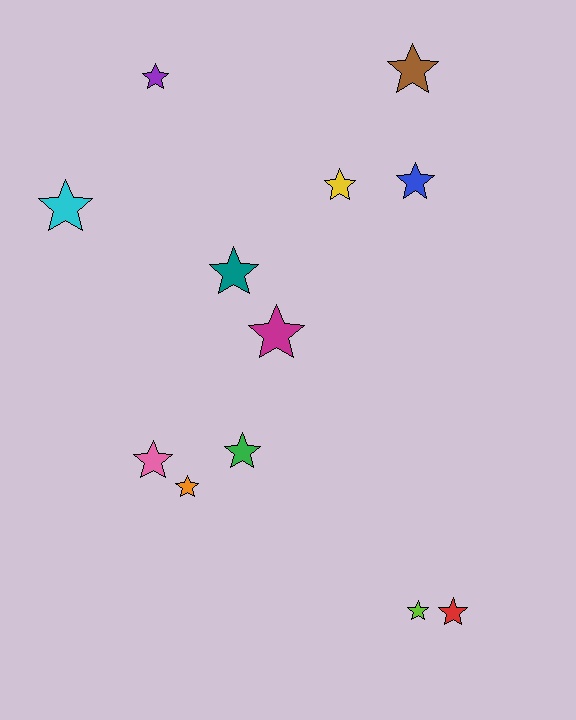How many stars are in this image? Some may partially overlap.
There are 12 stars.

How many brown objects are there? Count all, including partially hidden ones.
There is 1 brown object.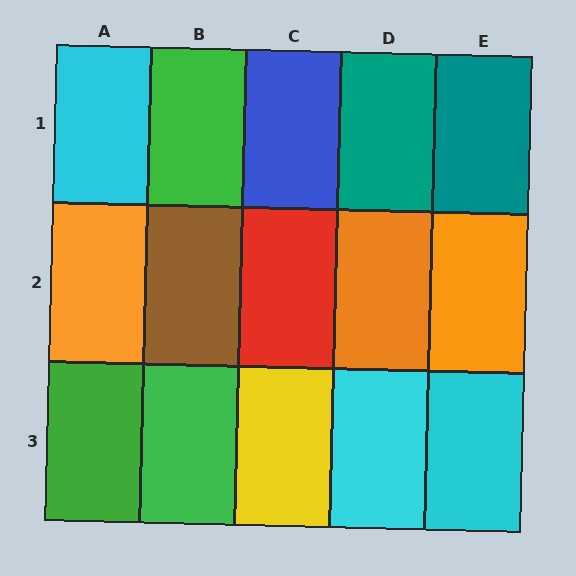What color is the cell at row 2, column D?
Orange.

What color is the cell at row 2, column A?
Orange.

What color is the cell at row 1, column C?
Blue.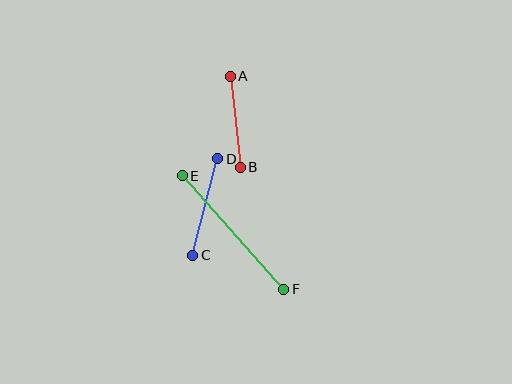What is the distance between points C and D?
The distance is approximately 99 pixels.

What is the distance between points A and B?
The distance is approximately 92 pixels.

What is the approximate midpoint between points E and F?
The midpoint is at approximately (233, 233) pixels.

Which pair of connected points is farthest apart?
Points E and F are farthest apart.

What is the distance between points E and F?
The distance is approximately 153 pixels.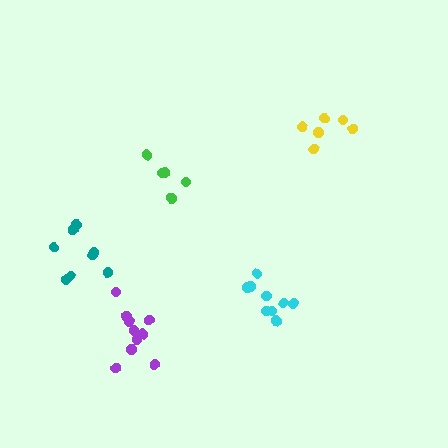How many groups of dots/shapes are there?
There are 5 groups.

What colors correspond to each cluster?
The clusters are colored: green, yellow, purple, cyan, teal.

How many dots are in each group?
Group 1: 5 dots, Group 2: 6 dots, Group 3: 10 dots, Group 4: 9 dots, Group 5: 8 dots (38 total).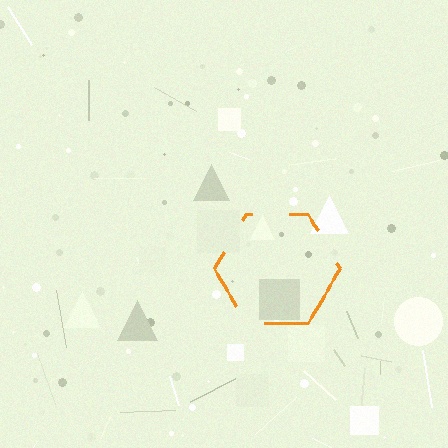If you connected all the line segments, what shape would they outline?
They would outline a hexagon.